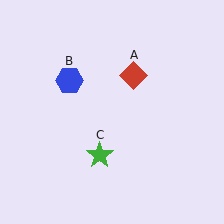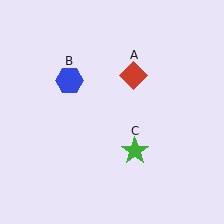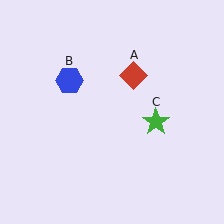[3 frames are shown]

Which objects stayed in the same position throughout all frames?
Red diamond (object A) and blue hexagon (object B) remained stationary.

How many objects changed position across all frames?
1 object changed position: green star (object C).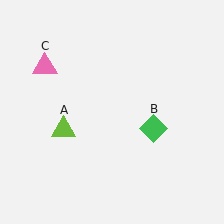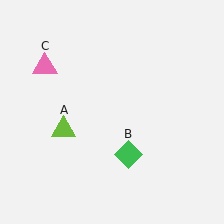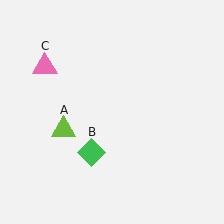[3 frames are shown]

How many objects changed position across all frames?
1 object changed position: green diamond (object B).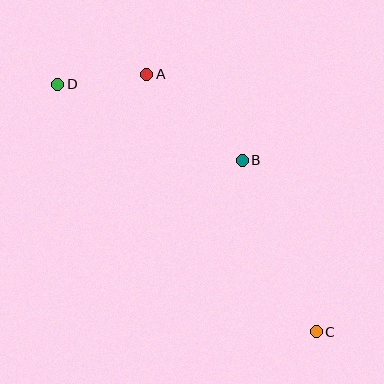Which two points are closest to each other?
Points A and D are closest to each other.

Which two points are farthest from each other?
Points C and D are farthest from each other.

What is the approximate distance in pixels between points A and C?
The distance between A and C is approximately 308 pixels.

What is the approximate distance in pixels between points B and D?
The distance between B and D is approximately 200 pixels.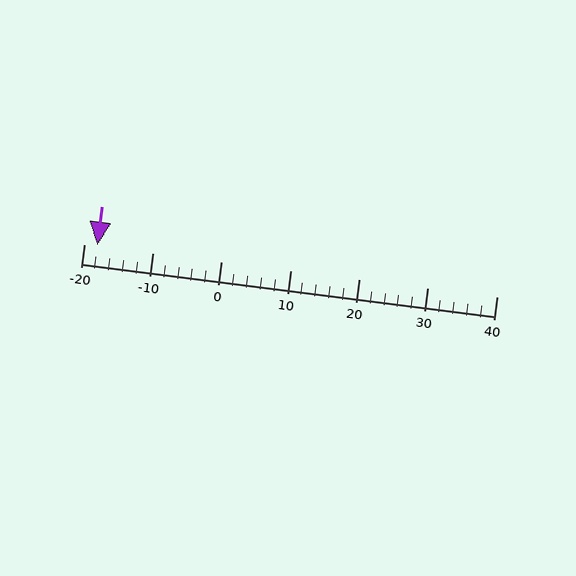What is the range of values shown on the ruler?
The ruler shows values from -20 to 40.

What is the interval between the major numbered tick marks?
The major tick marks are spaced 10 units apart.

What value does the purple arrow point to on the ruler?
The purple arrow points to approximately -18.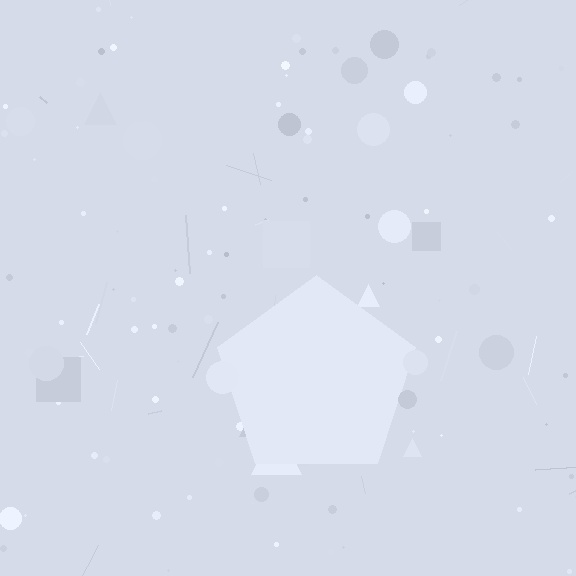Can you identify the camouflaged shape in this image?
The camouflaged shape is a pentagon.